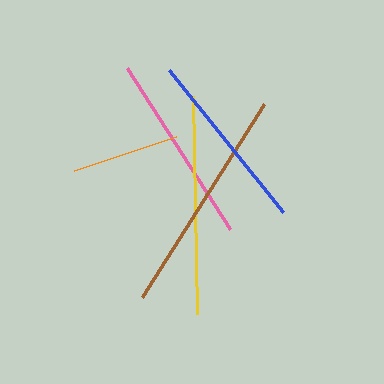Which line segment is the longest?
The brown line is the longest at approximately 228 pixels.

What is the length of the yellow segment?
The yellow segment is approximately 217 pixels long.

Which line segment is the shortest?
The orange line is the shortest at approximately 108 pixels.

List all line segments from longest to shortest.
From longest to shortest: brown, yellow, pink, blue, orange.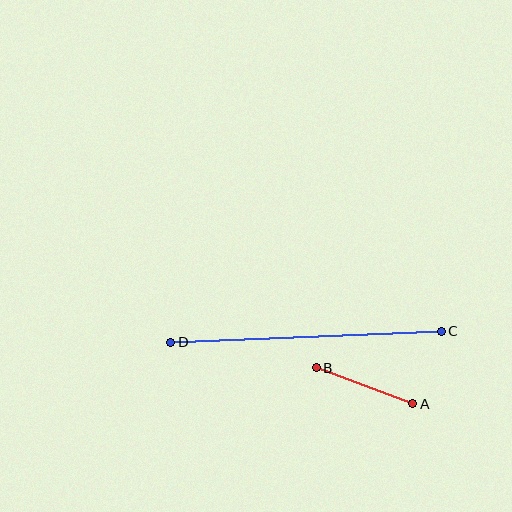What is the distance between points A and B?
The distance is approximately 103 pixels.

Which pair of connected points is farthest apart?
Points C and D are farthest apart.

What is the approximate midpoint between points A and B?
The midpoint is at approximately (365, 386) pixels.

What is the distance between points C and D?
The distance is approximately 271 pixels.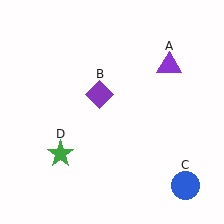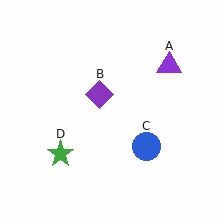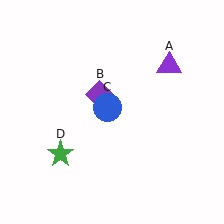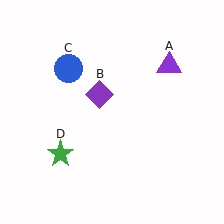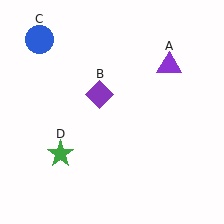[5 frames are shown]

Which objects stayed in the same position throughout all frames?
Purple triangle (object A) and purple diamond (object B) and green star (object D) remained stationary.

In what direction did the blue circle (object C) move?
The blue circle (object C) moved up and to the left.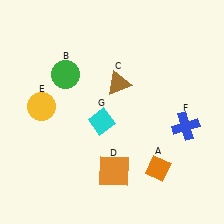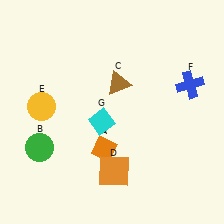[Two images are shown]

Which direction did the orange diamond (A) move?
The orange diamond (A) moved left.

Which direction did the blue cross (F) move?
The blue cross (F) moved up.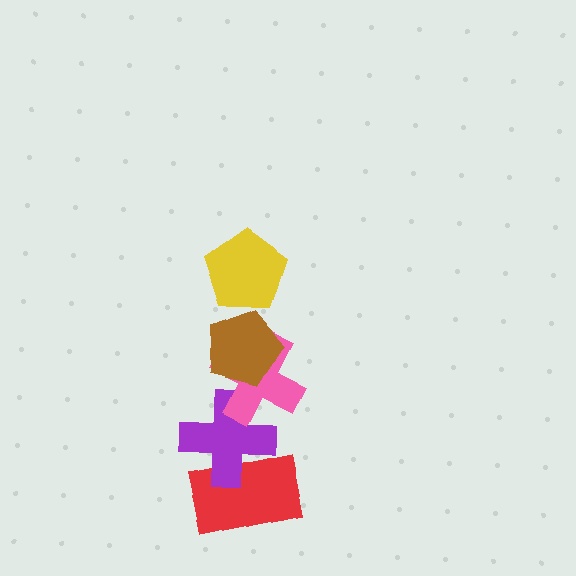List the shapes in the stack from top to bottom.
From top to bottom: the yellow pentagon, the brown pentagon, the pink cross, the purple cross, the red rectangle.